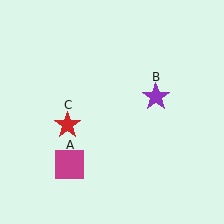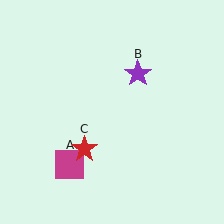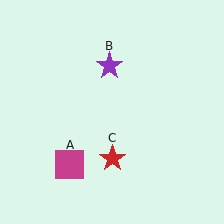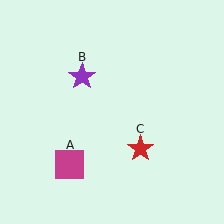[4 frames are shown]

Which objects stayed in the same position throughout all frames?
Magenta square (object A) remained stationary.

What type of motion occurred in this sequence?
The purple star (object B), red star (object C) rotated counterclockwise around the center of the scene.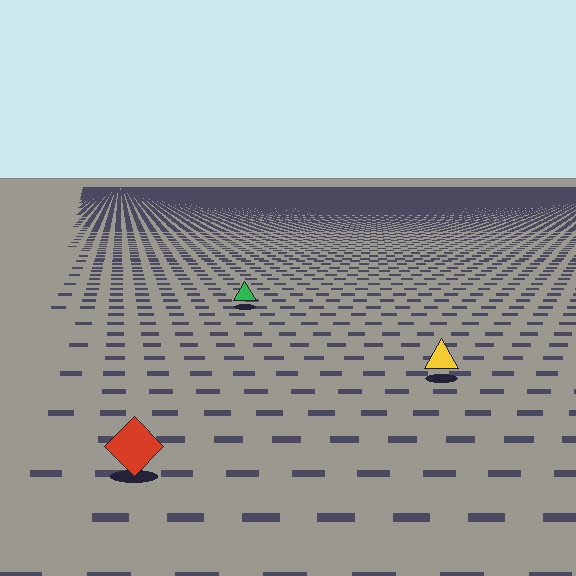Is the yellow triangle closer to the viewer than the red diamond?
No. The red diamond is closer — you can tell from the texture gradient: the ground texture is coarser near it.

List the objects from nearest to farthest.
From nearest to farthest: the red diamond, the yellow triangle, the green triangle.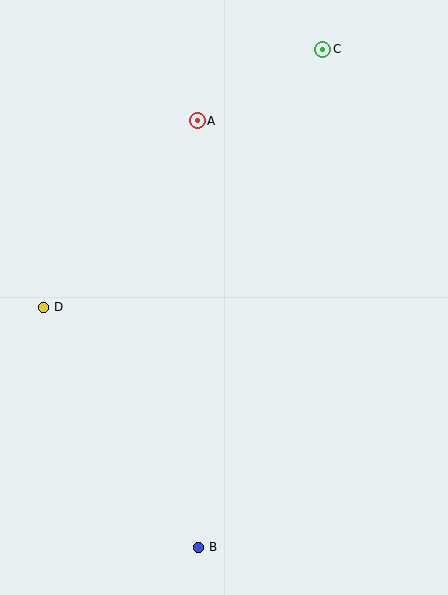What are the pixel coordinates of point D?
Point D is at (44, 307).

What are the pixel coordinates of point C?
Point C is at (323, 49).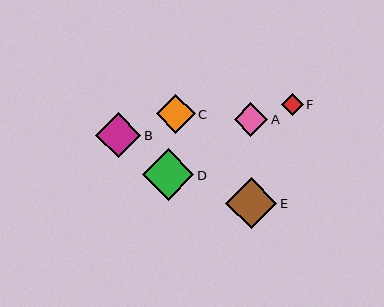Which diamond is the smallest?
Diamond F is the smallest with a size of approximately 22 pixels.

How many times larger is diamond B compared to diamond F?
Diamond B is approximately 2.1 times the size of diamond F.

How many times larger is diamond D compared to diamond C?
Diamond D is approximately 1.3 times the size of diamond C.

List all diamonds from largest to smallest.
From largest to smallest: D, E, B, C, A, F.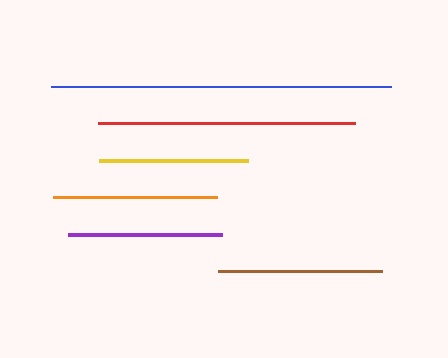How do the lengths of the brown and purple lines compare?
The brown and purple lines are approximately the same length.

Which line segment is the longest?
The blue line is the longest at approximately 340 pixels.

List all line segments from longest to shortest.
From longest to shortest: blue, red, orange, brown, purple, yellow.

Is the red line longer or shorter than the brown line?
The red line is longer than the brown line.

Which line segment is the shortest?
The yellow line is the shortest at approximately 149 pixels.